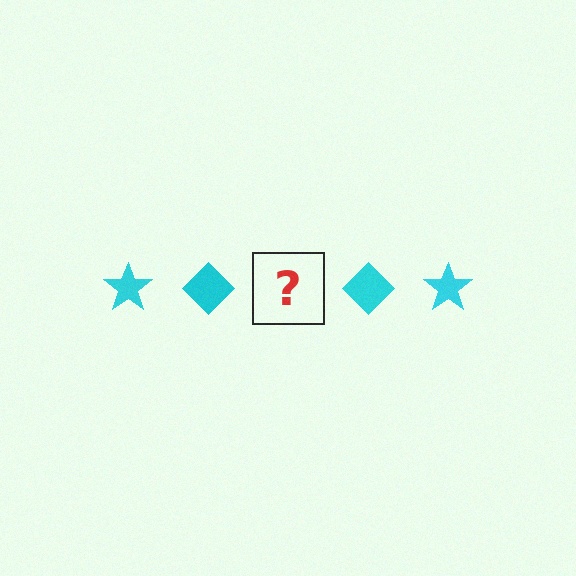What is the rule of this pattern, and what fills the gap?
The rule is that the pattern cycles through star, diamond shapes in cyan. The gap should be filled with a cyan star.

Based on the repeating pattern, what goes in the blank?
The blank should be a cyan star.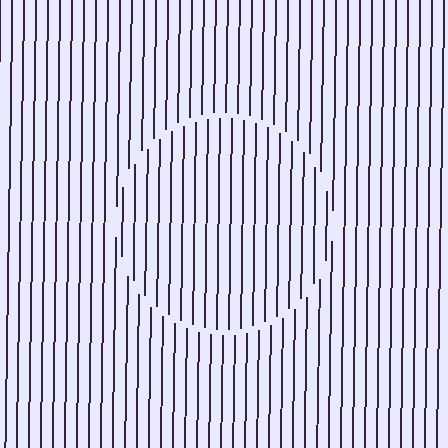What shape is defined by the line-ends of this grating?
An illusory circle. The interior of the shape contains the same grating, shifted by half a period — the contour is defined by the phase discontinuity where line-ends from the inner and outer gratings abut.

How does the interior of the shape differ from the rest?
The interior of the shape contains the same grating, shifted by half a period — the contour is defined by the phase discontinuity where line-ends from the inner and outer gratings abut.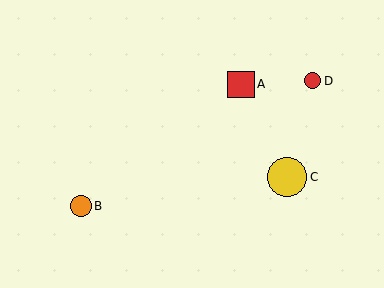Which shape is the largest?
The yellow circle (labeled C) is the largest.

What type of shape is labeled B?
Shape B is an orange circle.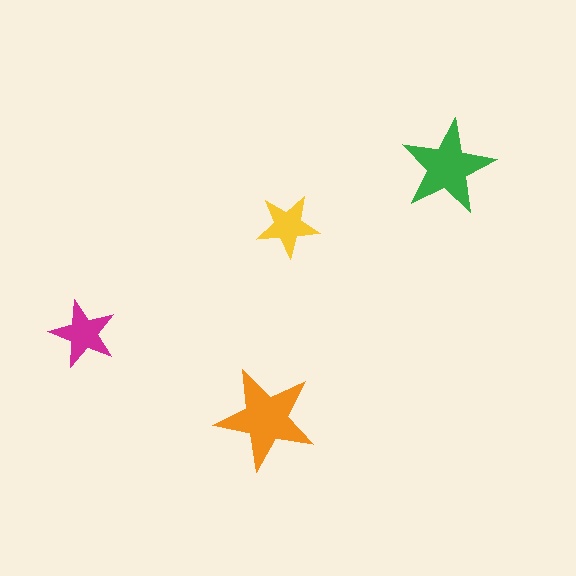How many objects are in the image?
There are 4 objects in the image.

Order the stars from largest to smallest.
the orange one, the green one, the magenta one, the yellow one.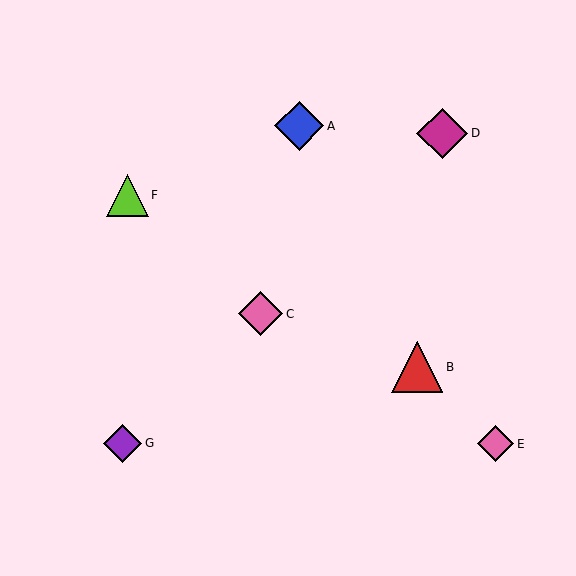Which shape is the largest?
The red triangle (labeled B) is the largest.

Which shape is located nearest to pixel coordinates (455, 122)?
The magenta diamond (labeled D) at (442, 133) is nearest to that location.